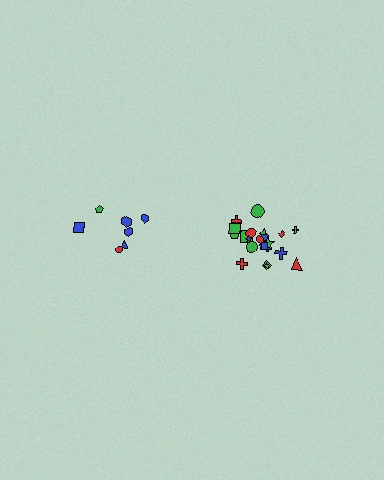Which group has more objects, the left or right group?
The right group.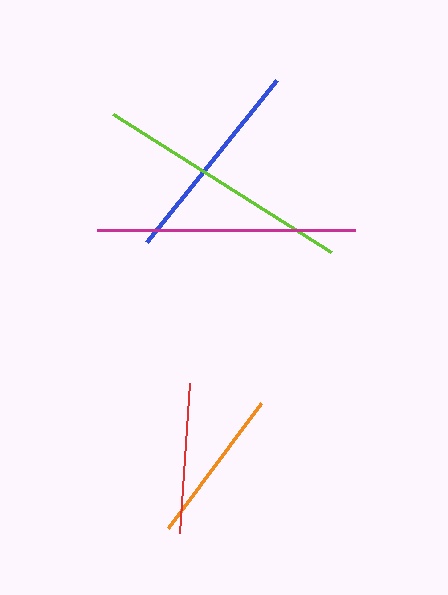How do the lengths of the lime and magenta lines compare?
The lime and magenta lines are approximately the same length.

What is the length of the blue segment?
The blue segment is approximately 208 pixels long.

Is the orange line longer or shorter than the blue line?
The blue line is longer than the orange line.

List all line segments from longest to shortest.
From longest to shortest: lime, magenta, blue, orange, red.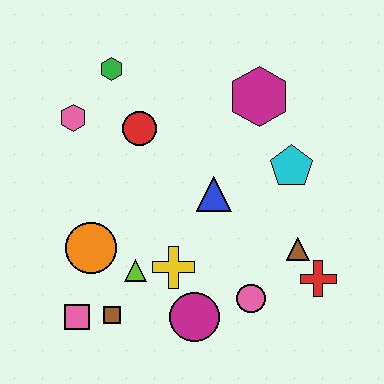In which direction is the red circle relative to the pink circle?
The red circle is above the pink circle.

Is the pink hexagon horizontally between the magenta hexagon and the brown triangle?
No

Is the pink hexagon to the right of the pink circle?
No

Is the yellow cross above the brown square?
Yes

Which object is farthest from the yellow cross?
The green hexagon is farthest from the yellow cross.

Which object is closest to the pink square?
The brown square is closest to the pink square.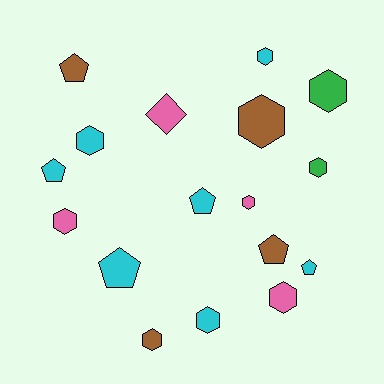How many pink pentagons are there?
There are no pink pentagons.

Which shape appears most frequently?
Hexagon, with 10 objects.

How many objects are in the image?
There are 17 objects.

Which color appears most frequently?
Cyan, with 7 objects.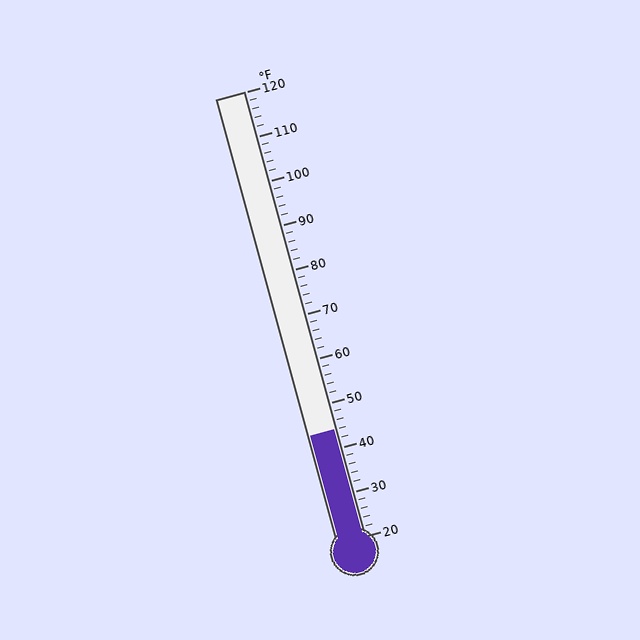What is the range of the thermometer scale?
The thermometer scale ranges from 20°F to 120°F.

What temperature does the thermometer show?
The thermometer shows approximately 44°F.